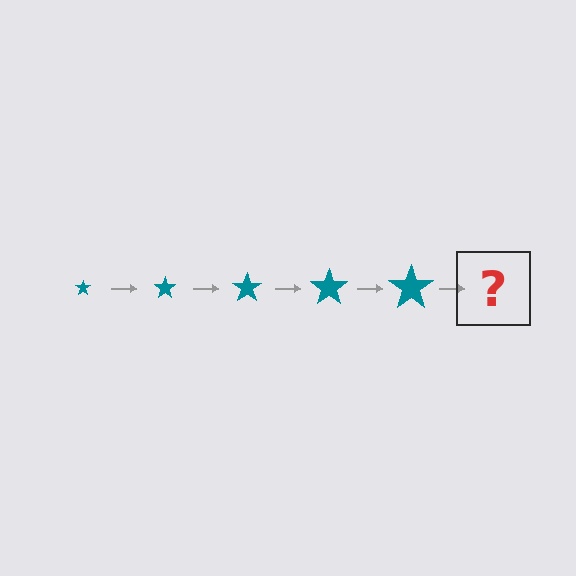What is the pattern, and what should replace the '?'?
The pattern is that the star gets progressively larger each step. The '?' should be a teal star, larger than the previous one.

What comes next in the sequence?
The next element should be a teal star, larger than the previous one.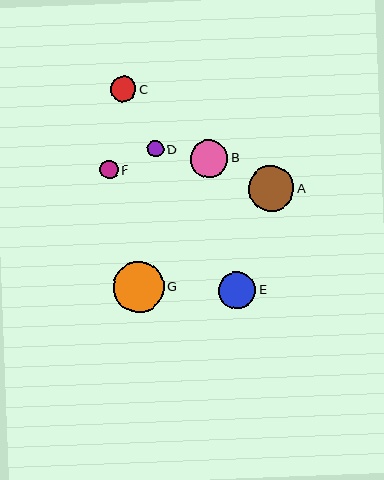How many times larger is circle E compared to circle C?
Circle E is approximately 1.4 times the size of circle C.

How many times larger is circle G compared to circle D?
Circle G is approximately 3.1 times the size of circle D.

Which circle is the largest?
Circle G is the largest with a size of approximately 51 pixels.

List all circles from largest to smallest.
From largest to smallest: G, A, B, E, C, F, D.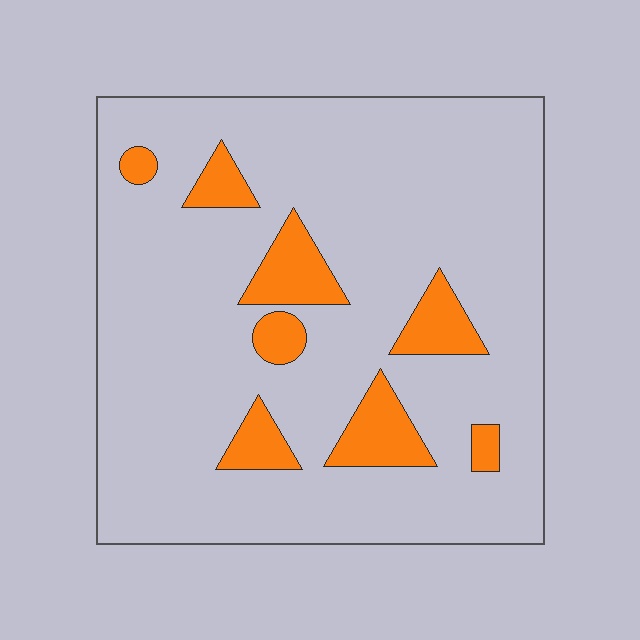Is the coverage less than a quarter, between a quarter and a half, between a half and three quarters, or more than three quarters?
Less than a quarter.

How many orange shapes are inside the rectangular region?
8.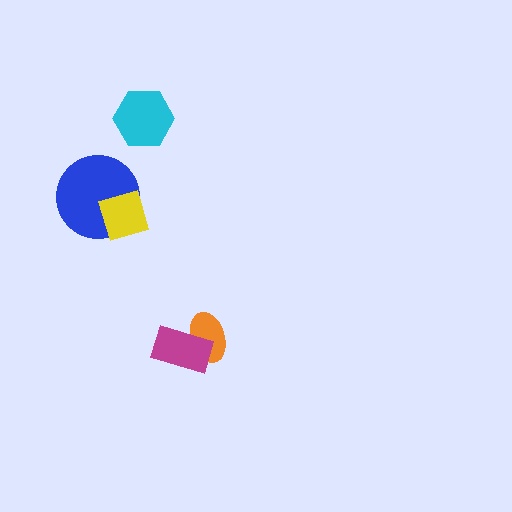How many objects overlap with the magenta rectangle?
1 object overlaps with the magenta rectangle.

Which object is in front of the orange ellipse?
The magenta rectangle is in front of the orange ellipse.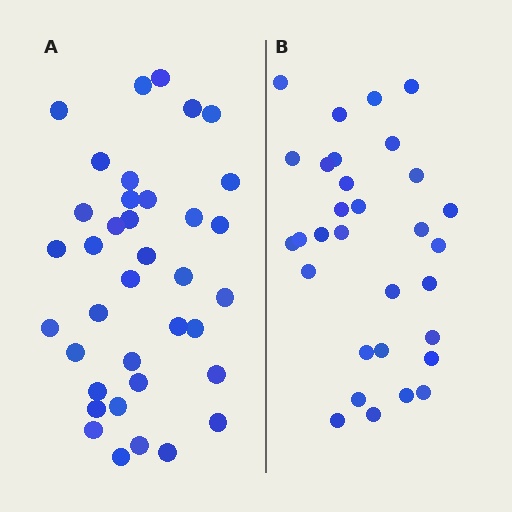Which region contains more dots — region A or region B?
Region A (the left region) has more dots.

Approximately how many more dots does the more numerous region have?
Region A has about 6 more dots than region B.